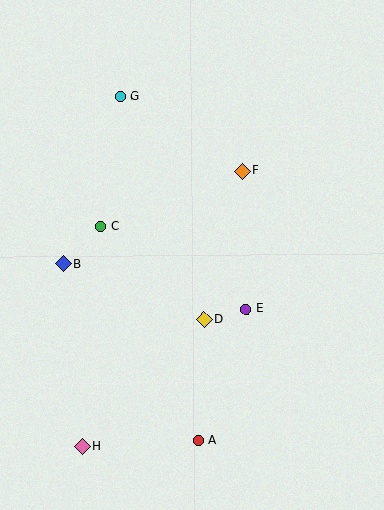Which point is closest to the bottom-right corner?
Point A is closest to the bottom-right corner.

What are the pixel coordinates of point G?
Point G is at (120, 97).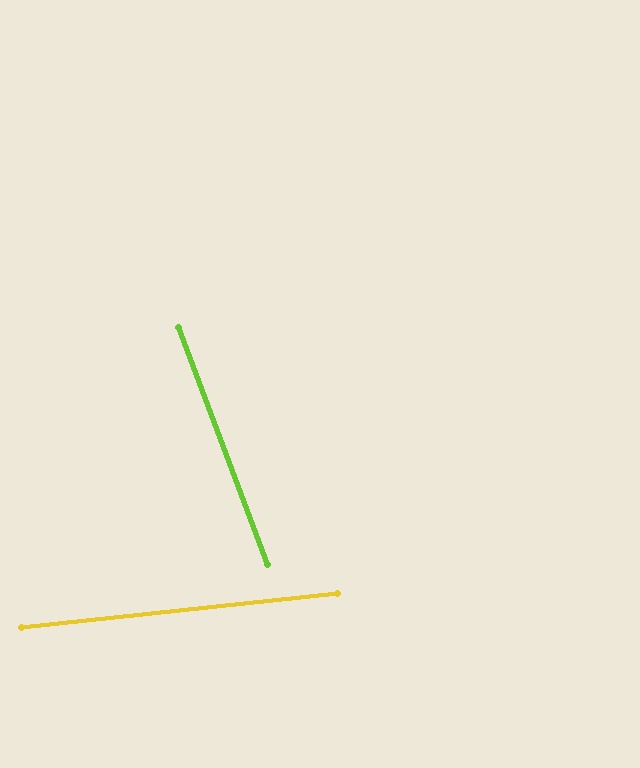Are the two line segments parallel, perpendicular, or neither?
Neither parallel nor perpendicular — they differ by about 76°.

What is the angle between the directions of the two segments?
Approximately 76 degrees.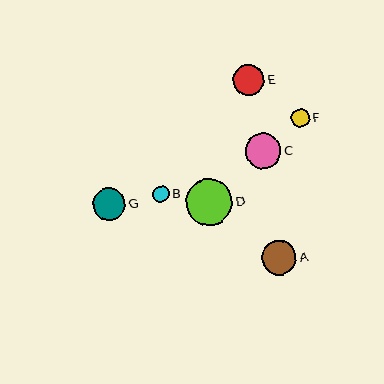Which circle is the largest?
Circle D is the largest with a size of approximately 46 pixels.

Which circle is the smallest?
Circle B is the smallest with a size of approximately 16 pixels.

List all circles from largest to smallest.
From largest to smallest: D, C, A, G, E, F, B.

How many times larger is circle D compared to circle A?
Circle D is approximately 1.4 times the size of circle A.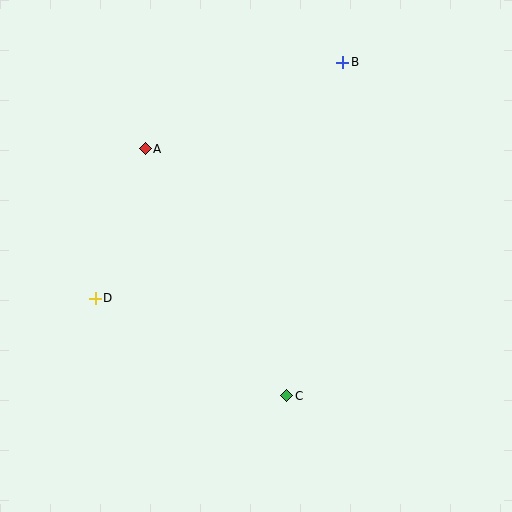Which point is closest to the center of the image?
Point C at (287, 396) is closest to the center.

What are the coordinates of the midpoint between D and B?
The midpoint between D and B is at (219, 180).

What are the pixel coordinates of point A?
Point A is at (145, 149).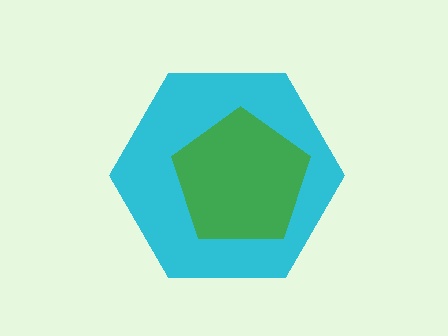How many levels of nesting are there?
2.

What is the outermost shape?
The cyan hexagon.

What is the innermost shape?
The green pentagon.